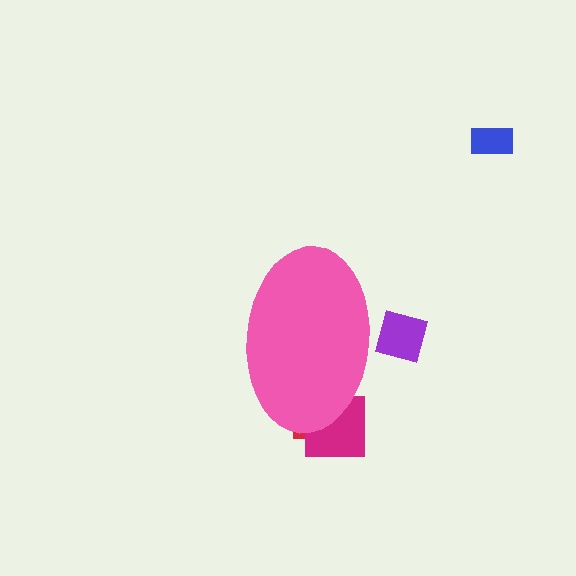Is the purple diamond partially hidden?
Yes, the purple diamond is partially hidden behind the pink ellipse.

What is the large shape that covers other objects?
A pink ellipse.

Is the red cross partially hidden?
Yes, the red cross is partially hidden behind the pink ellipse.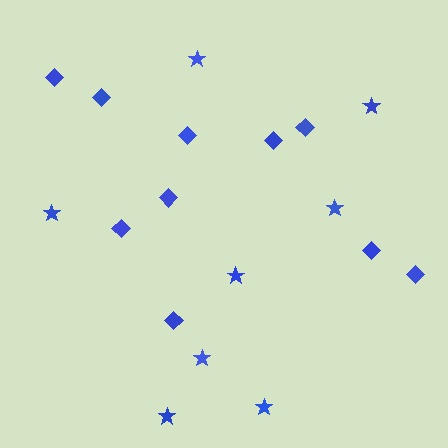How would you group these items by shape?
There are 2 groups: one group of diamonds (10) and one group of stars (8).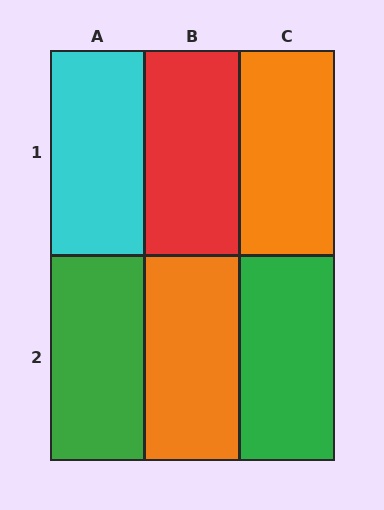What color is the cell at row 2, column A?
Green.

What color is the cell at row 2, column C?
Green.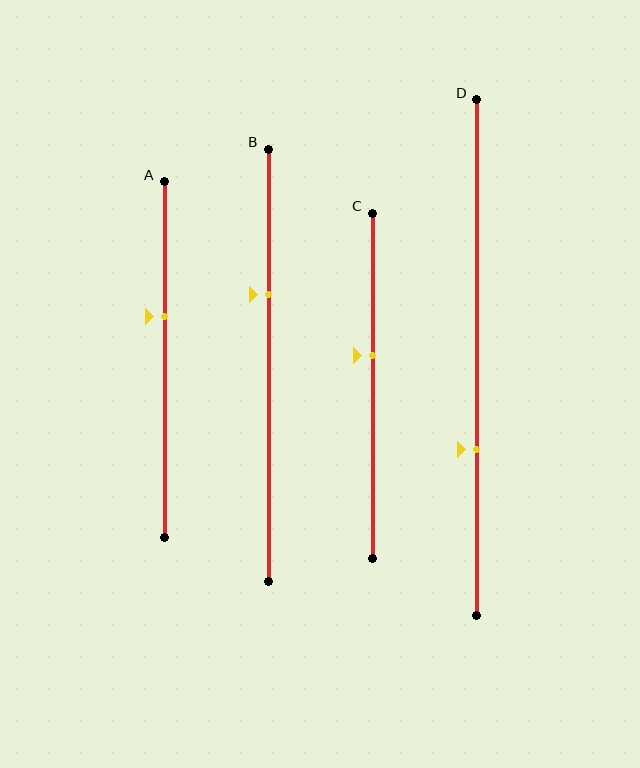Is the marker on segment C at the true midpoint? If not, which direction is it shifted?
No, the marker on segment C is shifted upward by about 9% of the segment length.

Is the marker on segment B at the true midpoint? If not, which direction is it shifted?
No, the marker on segment B is shifted upward by about 16% of the segment length.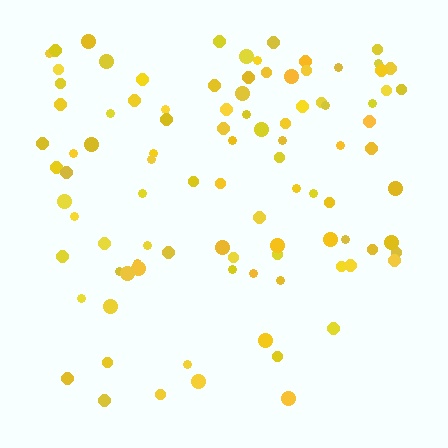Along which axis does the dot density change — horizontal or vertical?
Vertical.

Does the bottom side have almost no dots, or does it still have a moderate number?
Still a moderate number, just noticeably fewer than the top.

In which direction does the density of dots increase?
From bottom to top, with the top side densest.